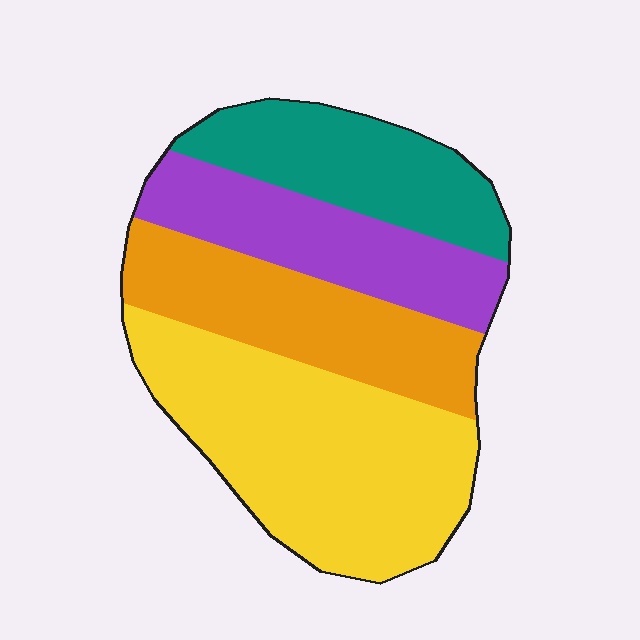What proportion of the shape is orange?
Orange covers 23% of the shape.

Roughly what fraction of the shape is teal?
Teal takes up between a sixth and a third of the shape.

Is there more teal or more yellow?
Yellow.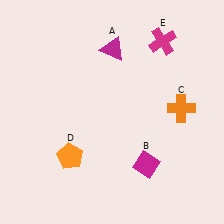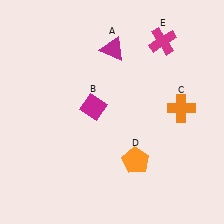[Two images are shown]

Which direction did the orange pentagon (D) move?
The orange pentagon (D) moved right.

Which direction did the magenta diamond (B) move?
The magenta diamond (B) moved up.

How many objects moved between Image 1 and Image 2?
2 objects moved between the two images.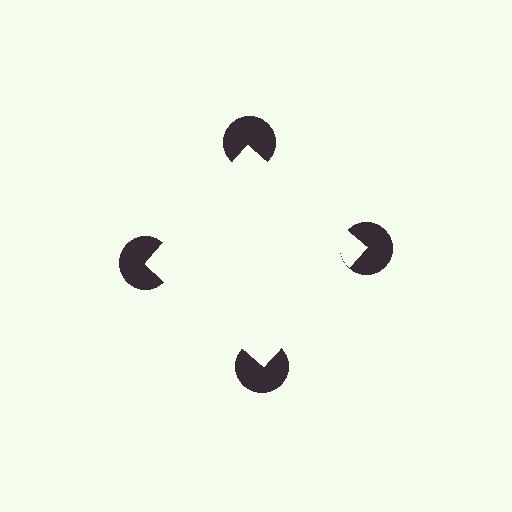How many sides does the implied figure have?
4 sides.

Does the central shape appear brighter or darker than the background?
It typically appears slightly brighter than the background, even though no actual brightness change is drawn.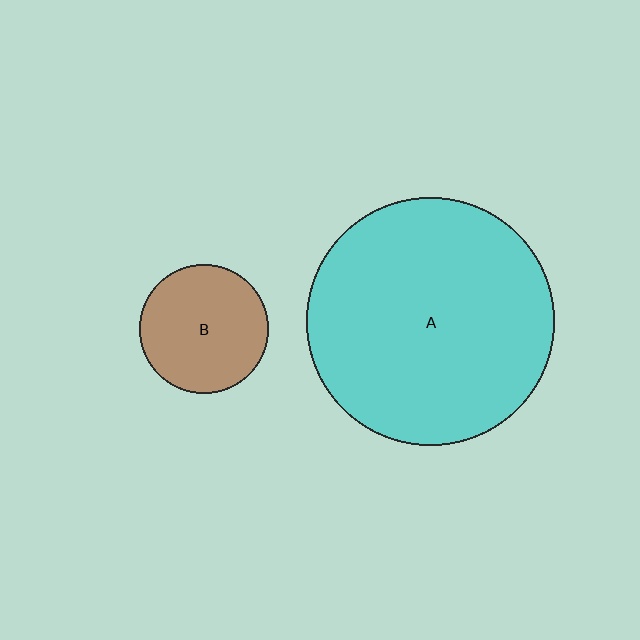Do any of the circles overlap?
No, none of the circles overlap.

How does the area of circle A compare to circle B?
Approximately 3.7 times.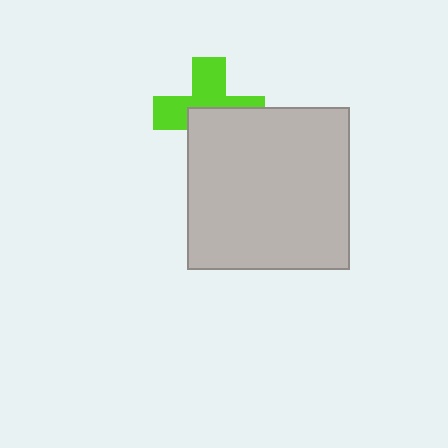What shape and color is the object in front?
The object in front is a light gray square.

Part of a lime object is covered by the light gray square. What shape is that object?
It is a cross.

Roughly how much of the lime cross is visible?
About half of it is visible (roughly 53%).